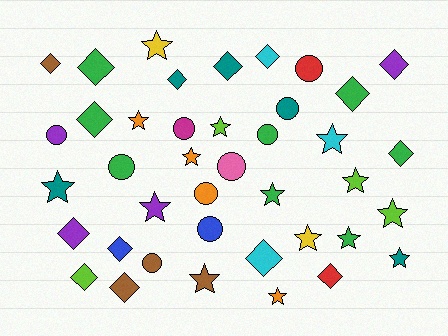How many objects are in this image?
There are 40 objects.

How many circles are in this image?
There are 10 circles.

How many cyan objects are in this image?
There are 3 cyan objects.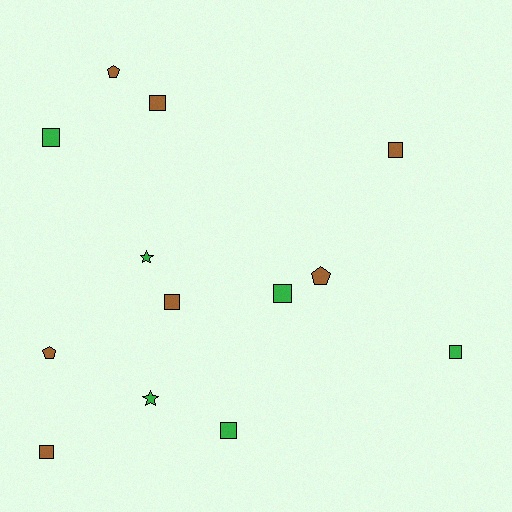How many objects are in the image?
There are 13 objects.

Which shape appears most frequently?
Square, with 8 objects.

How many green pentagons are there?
There are no green pentagons.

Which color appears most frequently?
Brown, with 7 objects.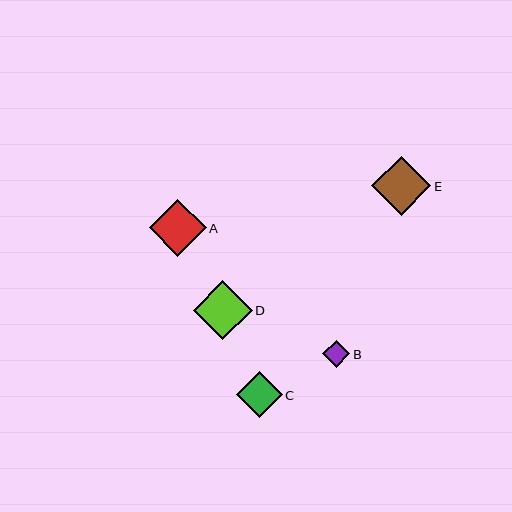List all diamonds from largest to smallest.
From largest to smallest: E, D, A, C, B.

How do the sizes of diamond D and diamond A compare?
Diamond D and diamond A are approximately the same size.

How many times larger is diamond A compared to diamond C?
Diamond A is approximately 1.2 times the size of diamond C.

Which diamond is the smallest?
Diamond B is the smallest with a size of approximately 27 pixels.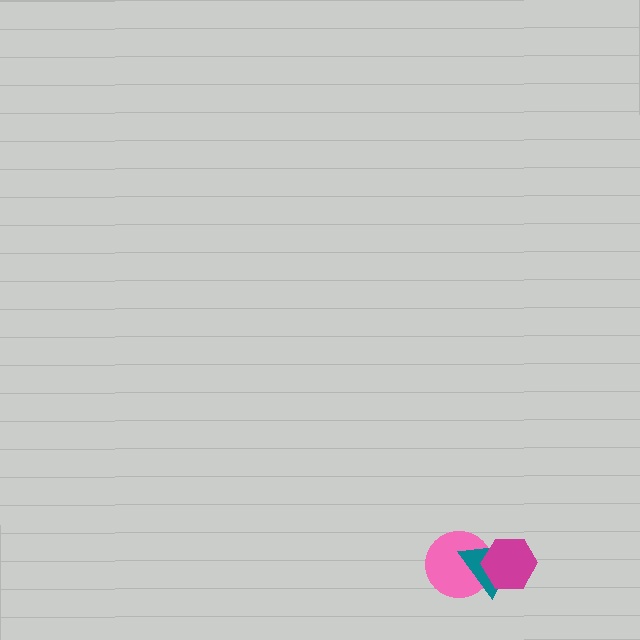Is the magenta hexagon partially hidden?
No, no other shape covers it.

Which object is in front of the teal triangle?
The magenta hexagon is in front of the teal triangle.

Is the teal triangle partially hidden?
Yes, it is partially covered by another shape.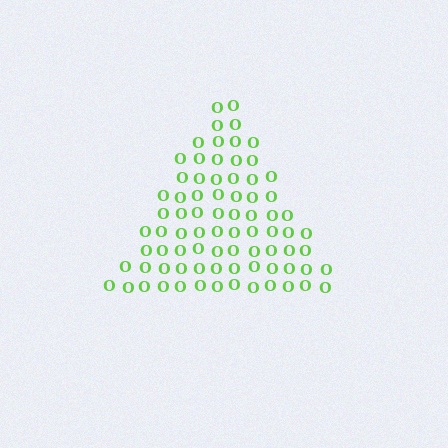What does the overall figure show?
The overall figure shows a triangle.